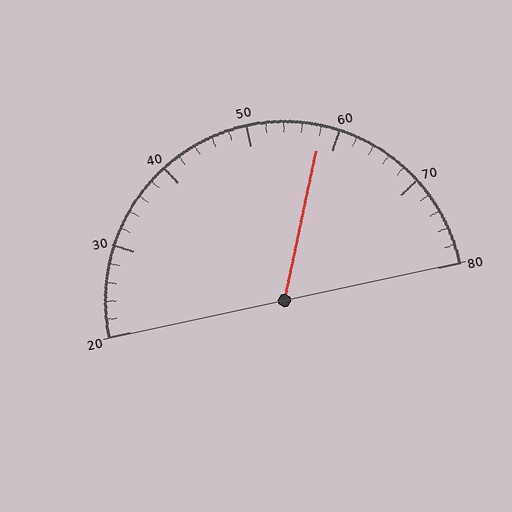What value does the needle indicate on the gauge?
The needle indicates approximately 58.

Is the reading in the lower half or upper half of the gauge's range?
The reading is in the upper half of the range (20 to 80).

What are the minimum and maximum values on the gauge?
The gauge ranges from 20 to 80.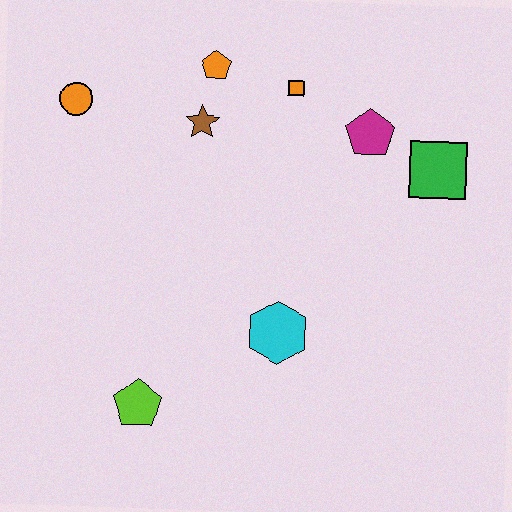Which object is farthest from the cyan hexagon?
The orange circle is farthest from the cyan hexagon.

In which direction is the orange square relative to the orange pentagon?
The orange square is to the right of the orange pentagon.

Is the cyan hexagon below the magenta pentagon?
Yes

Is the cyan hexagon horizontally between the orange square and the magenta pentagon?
No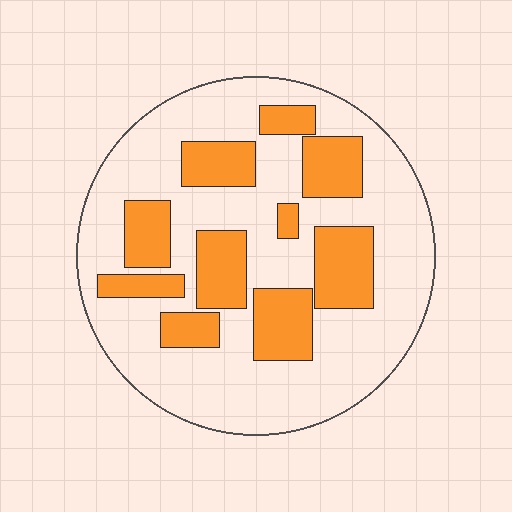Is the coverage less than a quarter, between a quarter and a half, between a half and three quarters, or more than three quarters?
Between a quarter and a half.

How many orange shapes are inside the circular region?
10.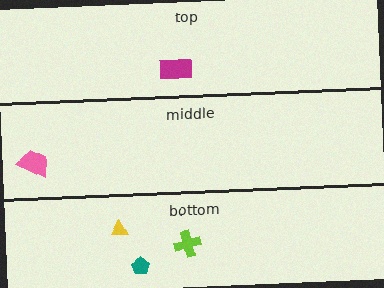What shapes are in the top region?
The magenta rectangle.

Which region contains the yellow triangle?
The bottom region.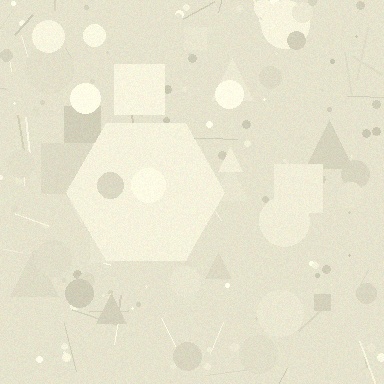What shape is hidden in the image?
A hexagon is hidden in the image.